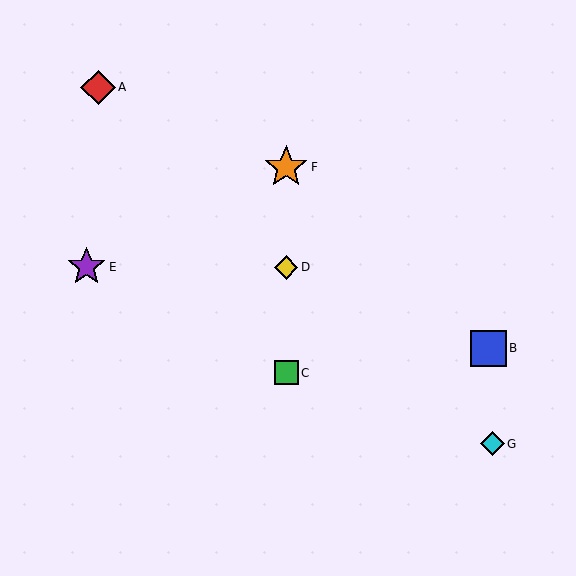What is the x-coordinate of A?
Object A is at x≈98.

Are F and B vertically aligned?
No, F is at x≈286 and B is at x≈488.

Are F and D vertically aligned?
Yes, both are at x≈286.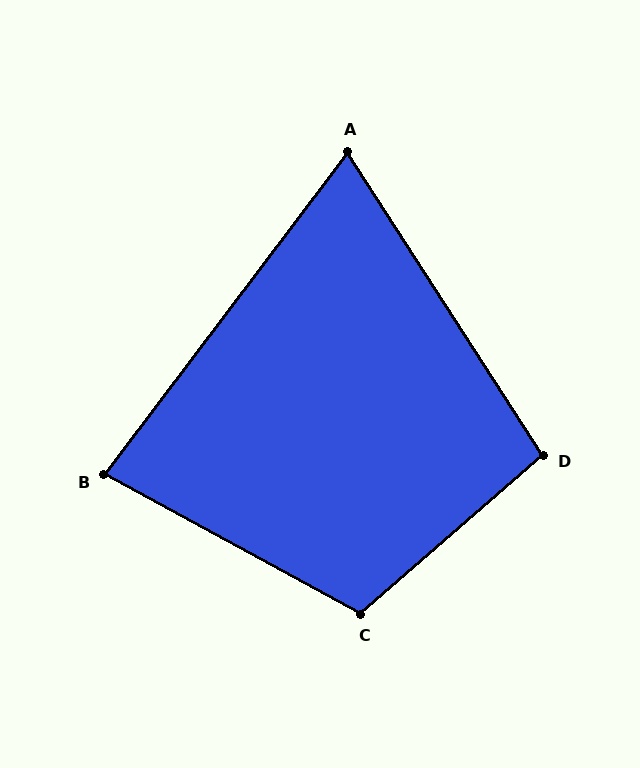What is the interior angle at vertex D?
Approximately 98 degrees (obtuse).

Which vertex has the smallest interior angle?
A, at approximately 70 degrees.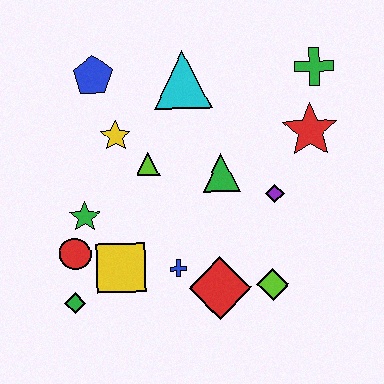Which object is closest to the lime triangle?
The yellow star is closest to the lime triangle.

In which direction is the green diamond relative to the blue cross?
The green diamond is to the left of the blue cross.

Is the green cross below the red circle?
No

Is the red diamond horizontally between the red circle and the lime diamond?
Yes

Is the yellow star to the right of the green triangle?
No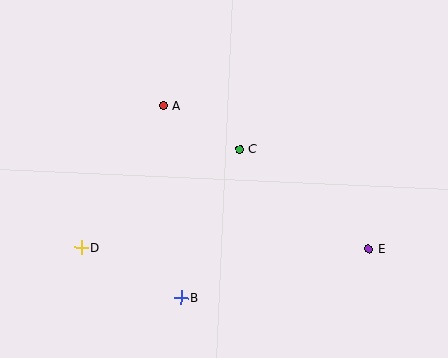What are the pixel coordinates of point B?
Point B is at (181, 297).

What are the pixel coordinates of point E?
Point E is at (369, 249).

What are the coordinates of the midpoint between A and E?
The midpoint between A and E is at (266, 177).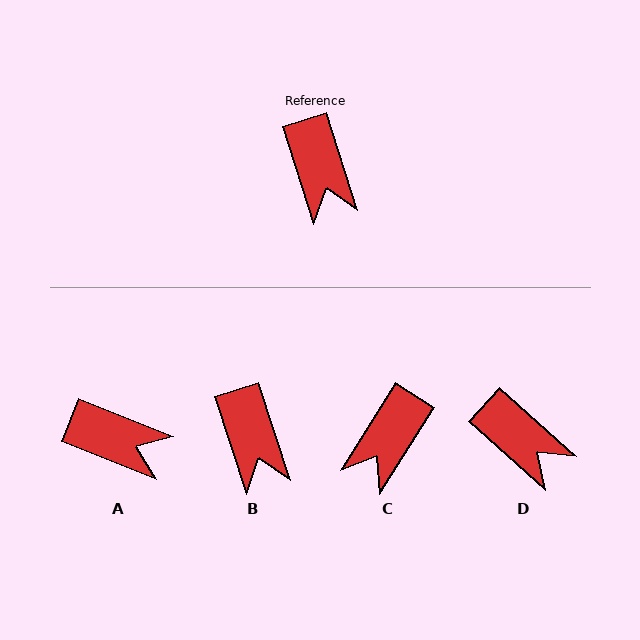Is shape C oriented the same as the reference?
No, it is off by about 50 degrees.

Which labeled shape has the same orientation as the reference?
B.